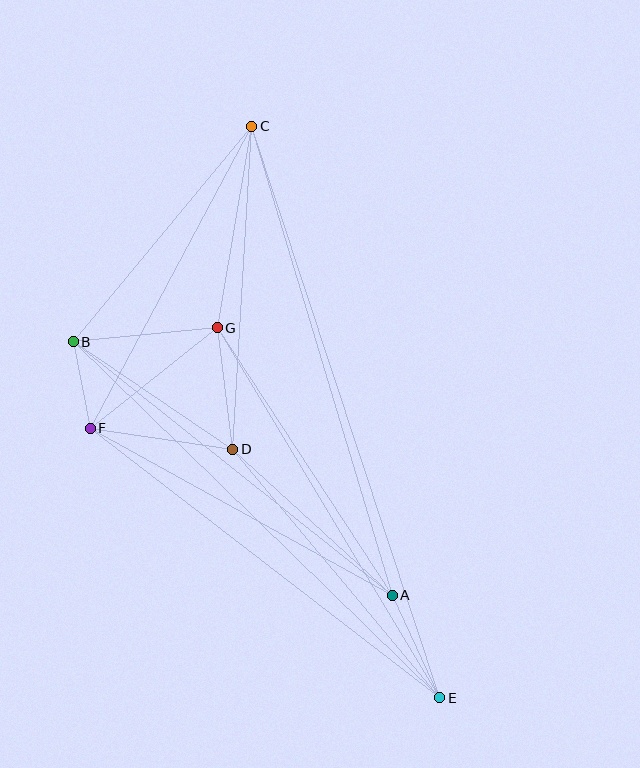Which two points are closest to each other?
Points B and F are closest to each other.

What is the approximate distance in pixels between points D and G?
The distance between D and G is approximately 122 pixels.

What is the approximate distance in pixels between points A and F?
The distance between A and F is approximately 345 pixels.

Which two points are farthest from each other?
Points C and E are farthest from each other.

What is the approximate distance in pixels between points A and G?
The distance between A and G is approximately 319 pixels.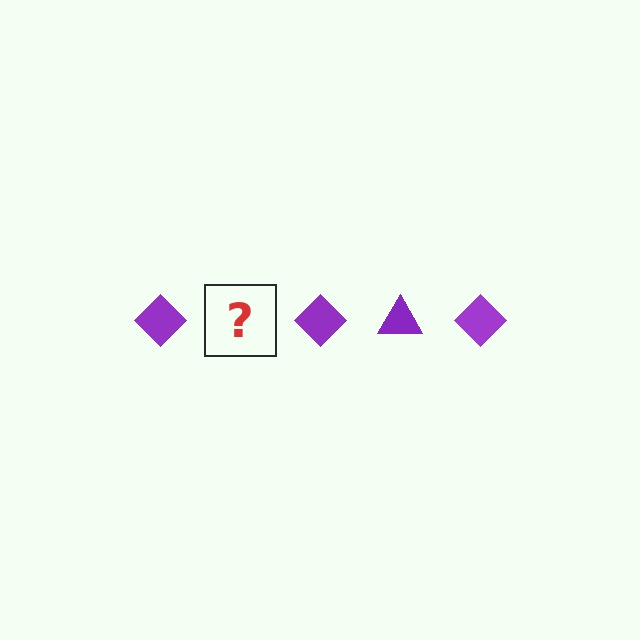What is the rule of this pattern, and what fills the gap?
The rule is that the pattern cycles through diamond, triangle shapes in purple. The gap should be filled with a purple triangle.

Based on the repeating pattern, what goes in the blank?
The blank should be a purple triangle.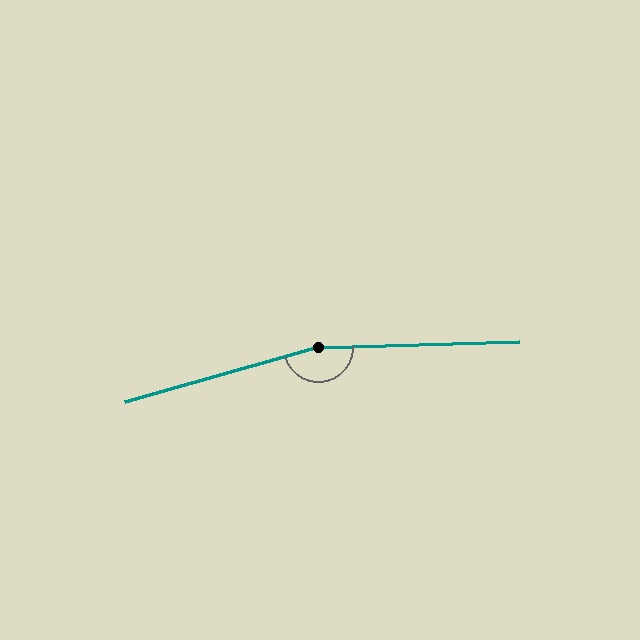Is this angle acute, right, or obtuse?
It is obtuse.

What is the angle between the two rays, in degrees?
Approximately 166 degrees.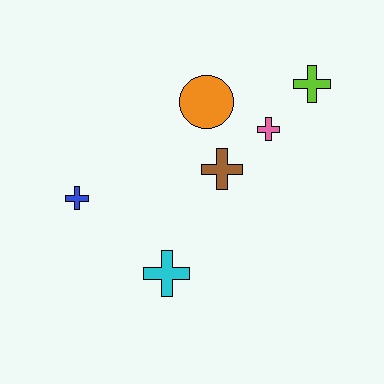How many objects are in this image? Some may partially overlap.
There are 6 objects.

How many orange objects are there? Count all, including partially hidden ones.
There is 1 orange object.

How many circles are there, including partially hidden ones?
There is 1 circle.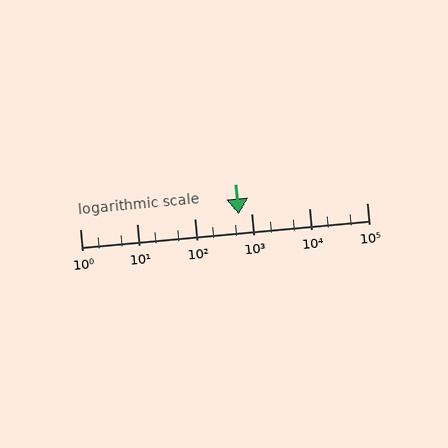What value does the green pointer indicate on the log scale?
The pointer indicates approximately 580.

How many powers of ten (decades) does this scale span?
The scale spans 5 decades, from 1 to 100000.